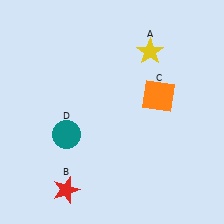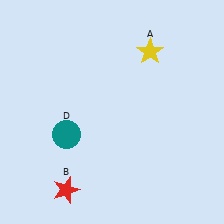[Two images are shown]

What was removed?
The orange square (C) was removed in Image 2.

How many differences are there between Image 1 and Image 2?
There is 1 difference between the two images.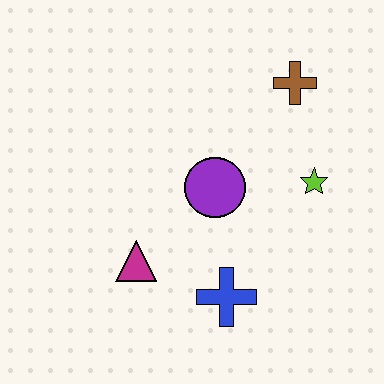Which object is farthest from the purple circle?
The brown cross is farthest from the purple circle.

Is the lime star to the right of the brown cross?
Yes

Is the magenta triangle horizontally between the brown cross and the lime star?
No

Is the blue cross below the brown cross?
Yes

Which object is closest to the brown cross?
The lime star is closest to the brown cross.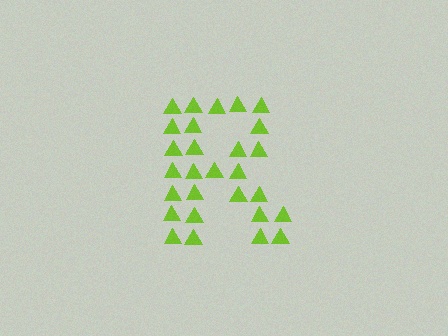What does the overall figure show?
The overall figure shows the letter R.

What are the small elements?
The small elements are triangles.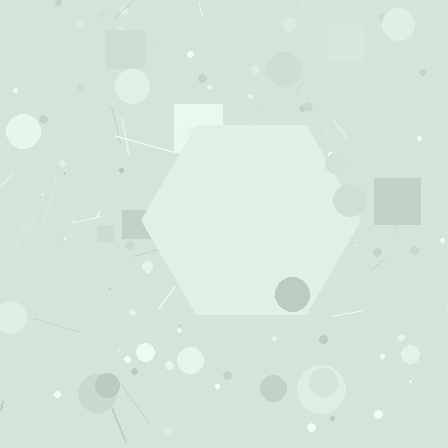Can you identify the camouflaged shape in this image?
The camouflaged shape is a hexagon.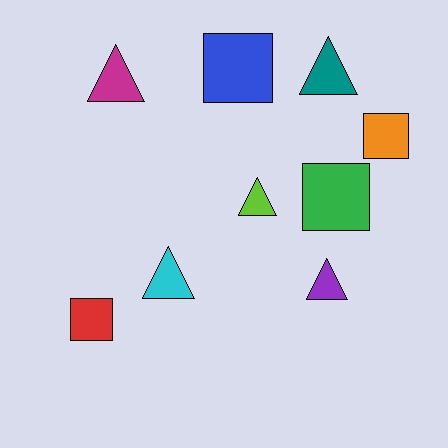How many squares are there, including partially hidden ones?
There are 4 squares.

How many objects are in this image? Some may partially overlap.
There are 9 objects.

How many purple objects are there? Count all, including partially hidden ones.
There is 1 purple object.